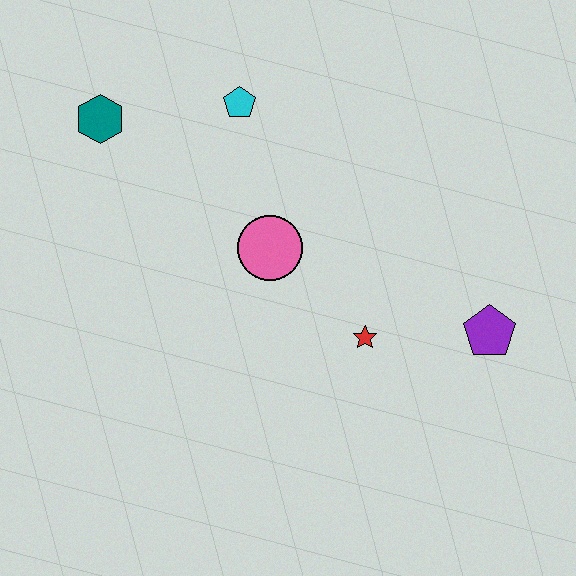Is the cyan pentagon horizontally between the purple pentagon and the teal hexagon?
Yes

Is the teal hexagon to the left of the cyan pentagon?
Yes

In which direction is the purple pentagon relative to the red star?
The purple pentagon is to the right of the red star.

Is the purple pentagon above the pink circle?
No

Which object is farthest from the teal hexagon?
The purple pentagon is farthest from the teal hexagon.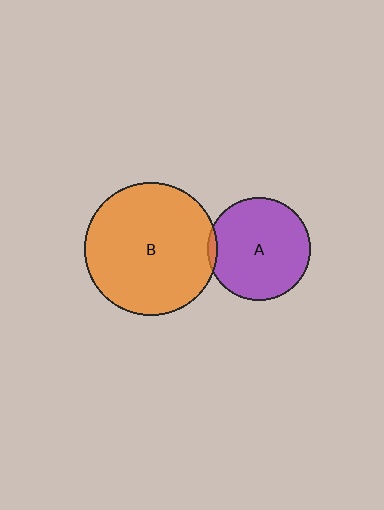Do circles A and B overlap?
Yes.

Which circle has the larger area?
Circle B (orange).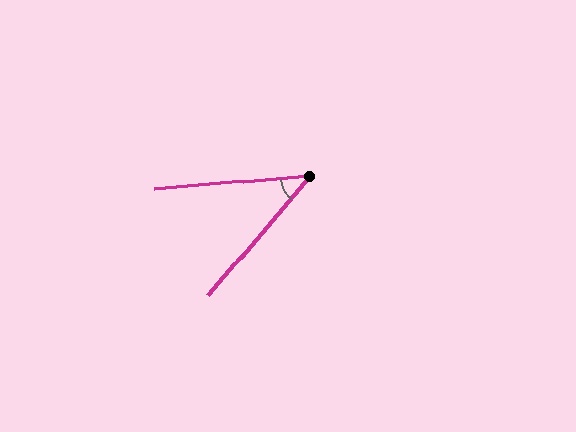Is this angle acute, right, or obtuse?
It is acute.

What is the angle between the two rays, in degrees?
Approximately 45 degrees.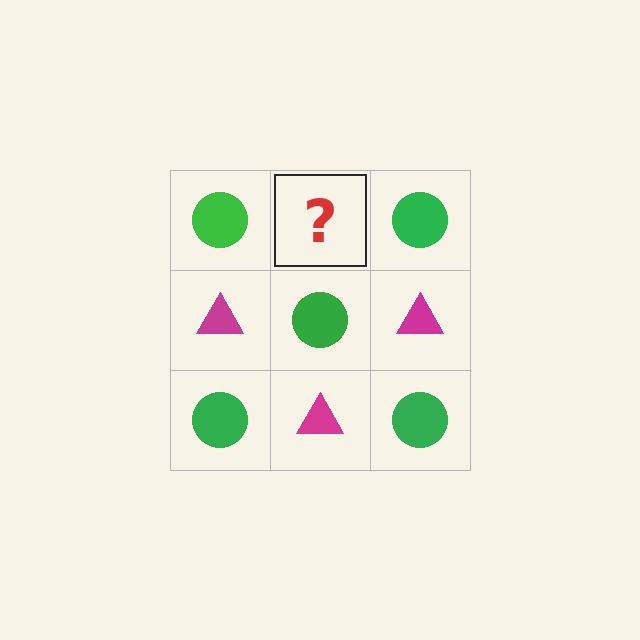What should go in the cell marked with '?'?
The missing cell should contain a magenta triangle.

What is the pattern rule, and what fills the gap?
The rule is that it alternates green circle and magenta triangle in a checkerboard pattern. The gap should be filled with a magenta triangle.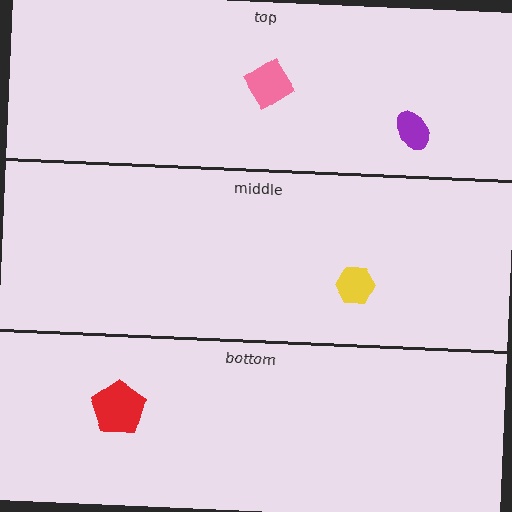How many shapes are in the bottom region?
1.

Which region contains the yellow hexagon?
The middle region.